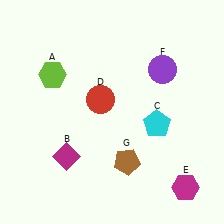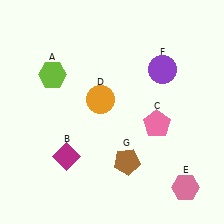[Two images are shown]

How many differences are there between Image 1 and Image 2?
There are 3 differences between the two images.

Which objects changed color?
C changed from cyan to pink. D changed from red to orange. E changed from magenta to pink.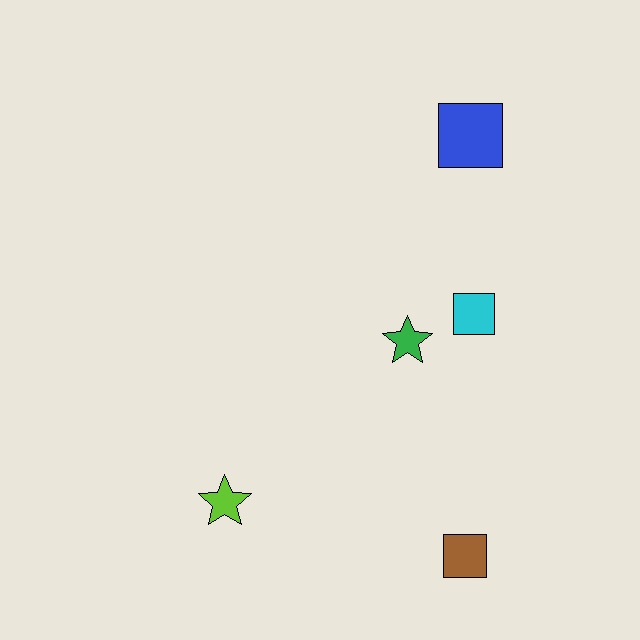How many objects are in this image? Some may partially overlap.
There are 5 objects.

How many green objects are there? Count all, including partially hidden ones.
There is 1 green object.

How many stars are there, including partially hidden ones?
There are 2 stars.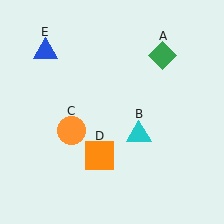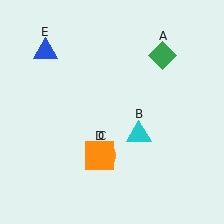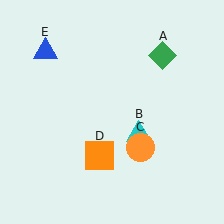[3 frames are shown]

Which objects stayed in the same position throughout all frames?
Green diamond (object A) and cyan triangle (object B) and orange square (object D) and blue triangle (object E) remained stationary.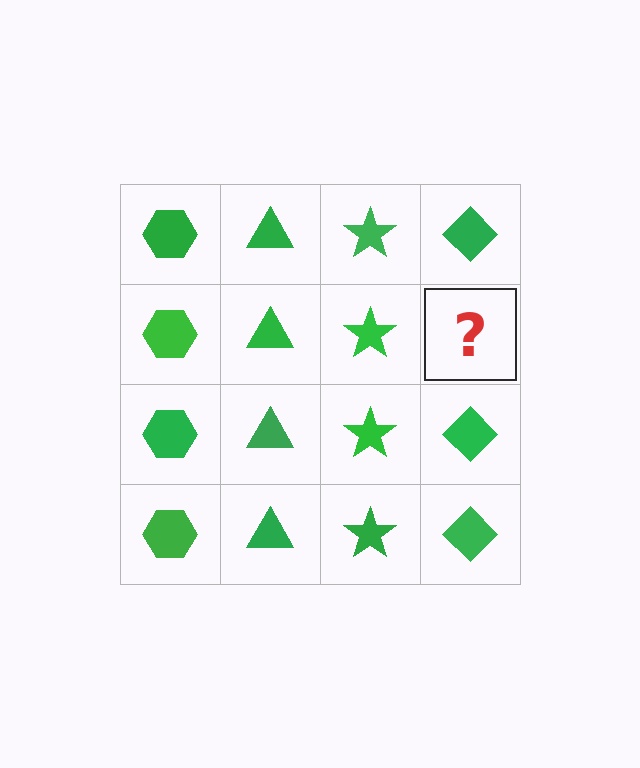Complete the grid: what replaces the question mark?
The question mark should be replaced with a green diamond.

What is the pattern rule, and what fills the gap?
The rule is that each column has a consistent shape. The gap should be filled with a green diamond.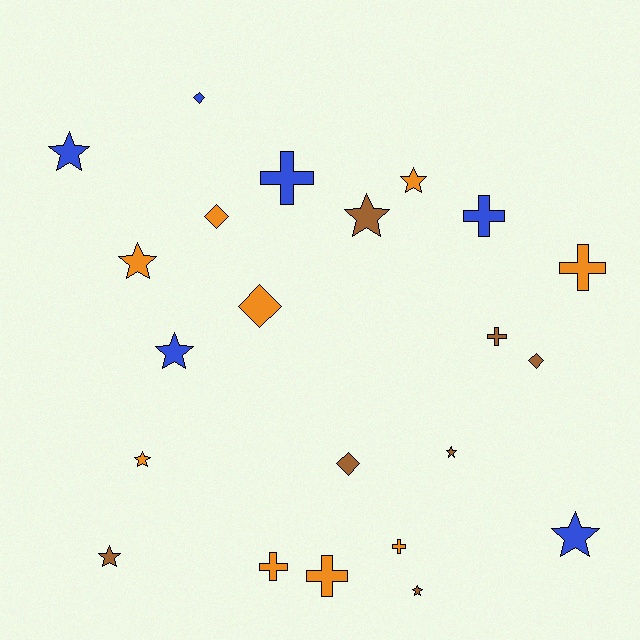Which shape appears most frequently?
Star, with 10 objects.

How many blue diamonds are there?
There is 1 blue diamond.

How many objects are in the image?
There are 22 objects.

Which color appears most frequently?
Orange, with 9 objects.